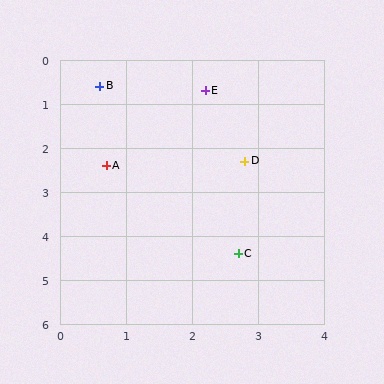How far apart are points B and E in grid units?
Points B and E are about 1.6 grid units apart.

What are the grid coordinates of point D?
Point D is at approximately (2.8, 2.3).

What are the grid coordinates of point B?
Point B is at approximately (0.6, 0.6).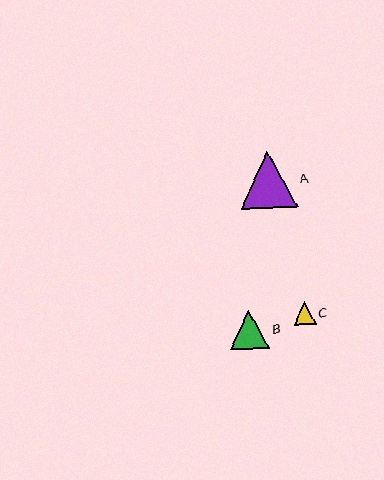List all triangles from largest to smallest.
From largest to smallest: A, B, C.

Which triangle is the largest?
Triangle A is the largest with a size of approximately 57 pixels.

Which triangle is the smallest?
Triangle C is the smallest with a size of approximately 22 pixels.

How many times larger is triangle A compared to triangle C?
Triangle A is approximately 2.6 times the size of triangle C.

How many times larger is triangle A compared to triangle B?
Triangle A is approximately 1.4 times the size of triangle B.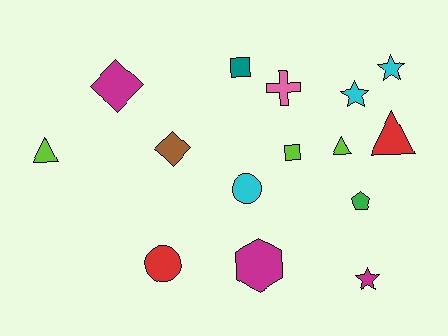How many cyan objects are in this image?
There are 3 cyan objects.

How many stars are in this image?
There are 3 stars.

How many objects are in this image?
There are 15 objects.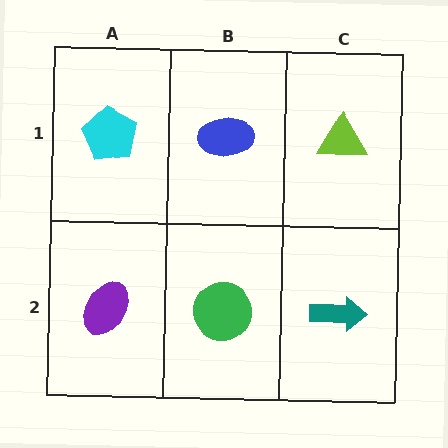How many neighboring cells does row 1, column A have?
2.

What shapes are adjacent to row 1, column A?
A purple ellipse (row 2, column A), a blue ellipse (row 1, column B).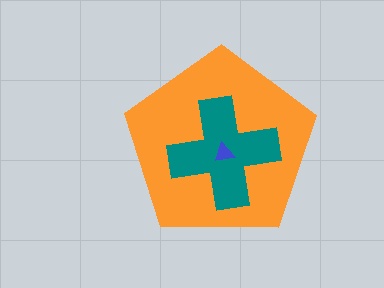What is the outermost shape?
The orange pentagon.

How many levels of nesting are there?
3.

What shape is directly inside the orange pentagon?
The teal cross.